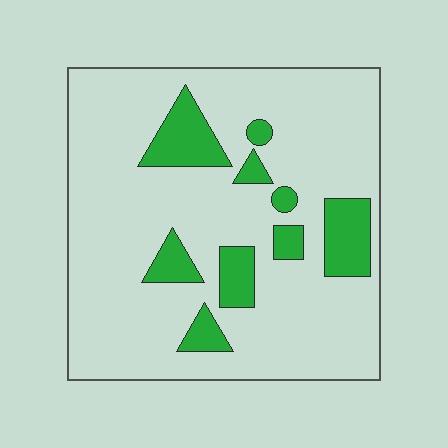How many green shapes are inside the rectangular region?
9.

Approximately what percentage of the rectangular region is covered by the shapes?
Approximately 15%.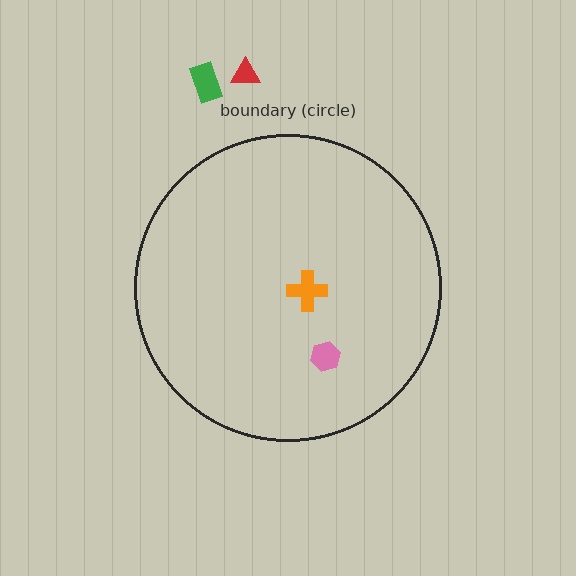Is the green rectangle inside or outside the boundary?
Outside.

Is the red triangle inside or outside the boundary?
Outside.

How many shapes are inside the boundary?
2 inside, 2 outside.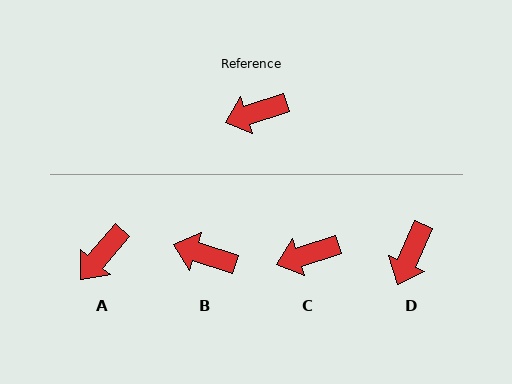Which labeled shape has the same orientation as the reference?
C.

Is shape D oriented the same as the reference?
No, it is off by about 49 degrees.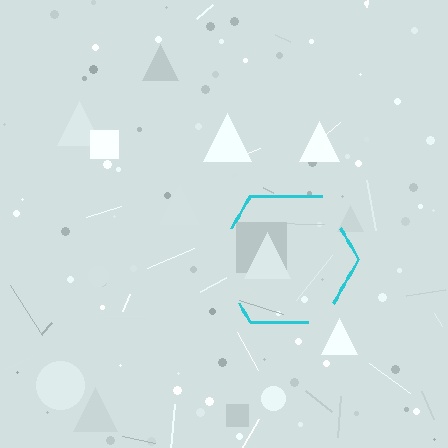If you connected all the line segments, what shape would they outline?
They would outline a hexagon.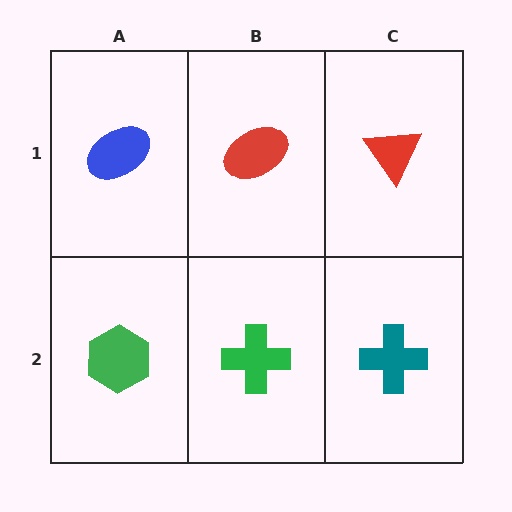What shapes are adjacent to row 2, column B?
A red ellipse (row 1, column B), a green hexagon (row 2, column A), a teal cross (row 2, column C).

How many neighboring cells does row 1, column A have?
2.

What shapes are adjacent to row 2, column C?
A red triangle (row 1, column C), a green cross (row 2, column B).